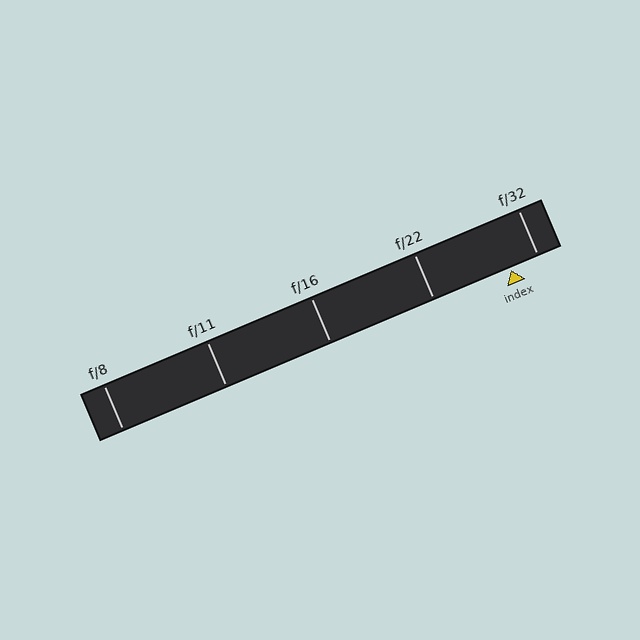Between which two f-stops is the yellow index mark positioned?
The index mark is between f/22 and f/32.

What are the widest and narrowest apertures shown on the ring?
The widest aperture shown is f/8 and the narrowest is f/32.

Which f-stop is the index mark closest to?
The index mark is closest to f/32.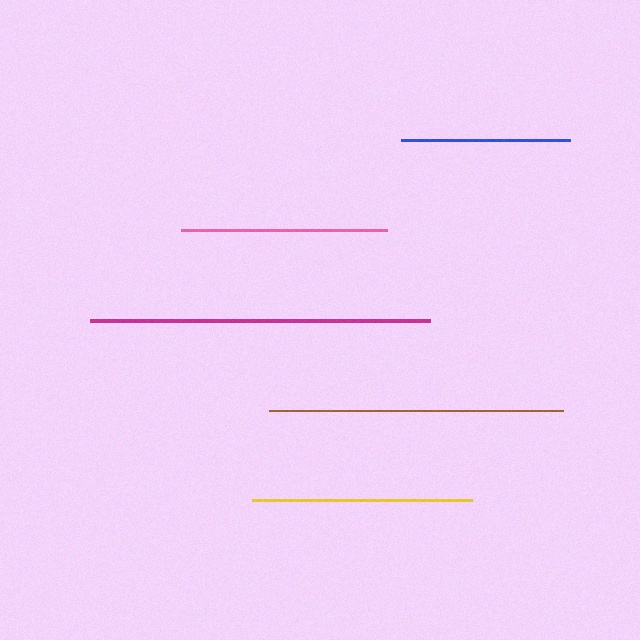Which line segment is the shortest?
The blue line is the shortest at approximately 170 pixels.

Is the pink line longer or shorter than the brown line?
The brown line is longer than the pink line.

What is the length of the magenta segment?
The magenta segment is approximately 340 pixels long.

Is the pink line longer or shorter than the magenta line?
The magenta line is longer than the pink line.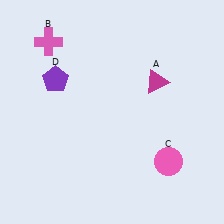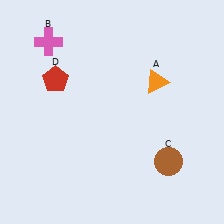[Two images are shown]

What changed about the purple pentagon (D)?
In Image 1, D is purple. In Image 2, it changed to red.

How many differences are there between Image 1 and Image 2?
There are 3 differences between the two images.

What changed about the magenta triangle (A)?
In Image 1, A is magenta. In Image 2, it changed to orange.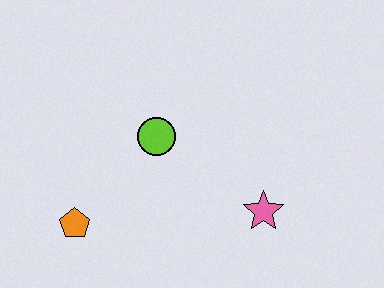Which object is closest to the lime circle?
The orange pentagon is closest to the lime circle.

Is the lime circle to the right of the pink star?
No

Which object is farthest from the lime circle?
The pink star is farthest from the lime circle.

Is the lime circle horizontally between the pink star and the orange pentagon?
Yes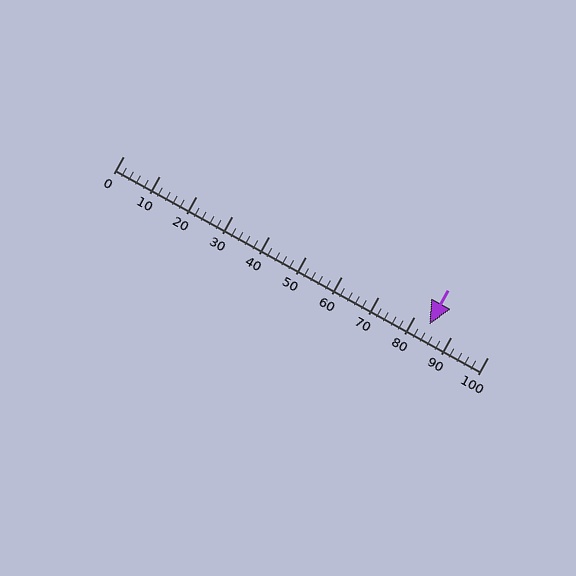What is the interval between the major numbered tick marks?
The major tick marks are spaced 10 units apart.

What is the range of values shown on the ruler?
The ruler shows values from 0 to 100.